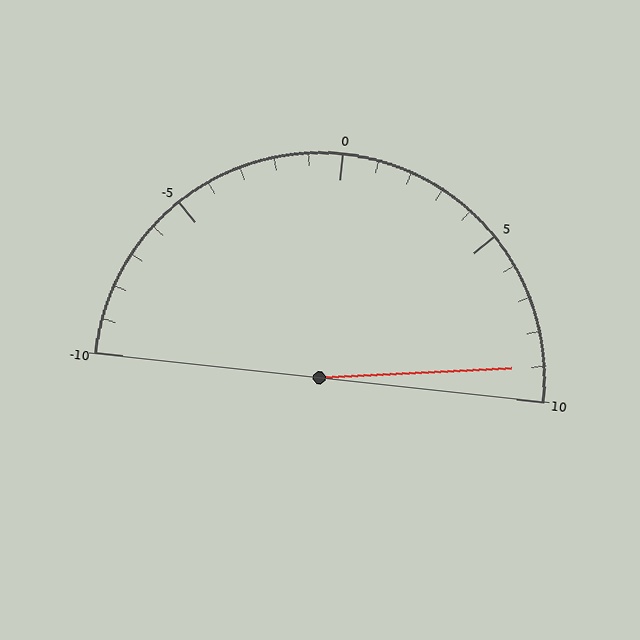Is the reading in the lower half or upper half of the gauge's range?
The reading is in the upper half of the range (-10 to 10).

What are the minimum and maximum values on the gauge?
The gauge ranges from -10 to 10.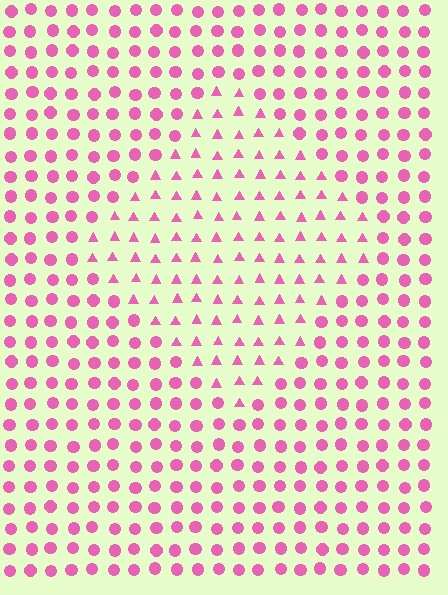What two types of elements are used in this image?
The image uses triangles inside the diamond region and circles outside it.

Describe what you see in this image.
The image is filled with small pink elements arranged in a uniform grid. A diamond-shaped region contains triangles, while the surrounding area contains circles. The boundary is defined purely by the change in element shape.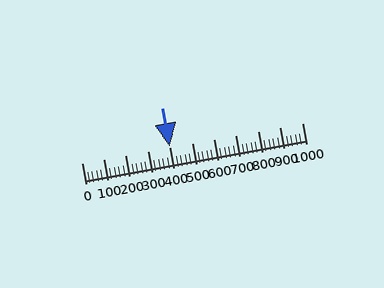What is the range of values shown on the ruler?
The ruler shows values from 0 to 1000.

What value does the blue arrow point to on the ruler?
The blue arrow points to approximately 400.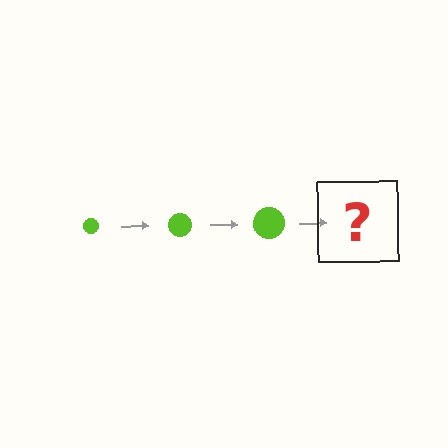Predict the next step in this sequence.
The next step is a lime circle, larger than the previous one.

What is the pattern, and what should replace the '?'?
The pattern is that the circle gets progressively larger each step. The '?' should be a lime circle, larger than the previous one.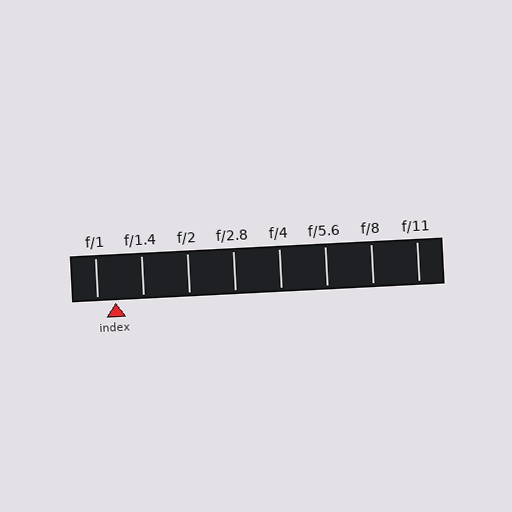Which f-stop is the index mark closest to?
The index mark is closest to f/1.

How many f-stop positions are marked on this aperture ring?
There are 8 f-stop positions marked.